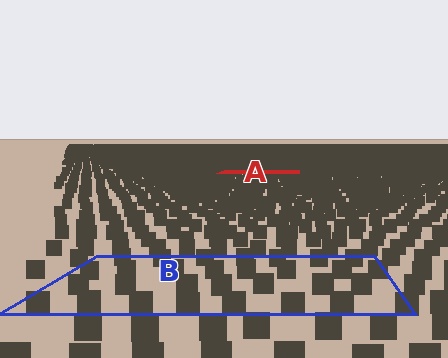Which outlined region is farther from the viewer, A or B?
Region A is farther from the viewer — the texture elements inside it appear smaller and more densely packed.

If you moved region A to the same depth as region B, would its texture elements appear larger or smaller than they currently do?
They would appear larger. At a closer depth, the same texture elements are projected at a bigger on-screen size.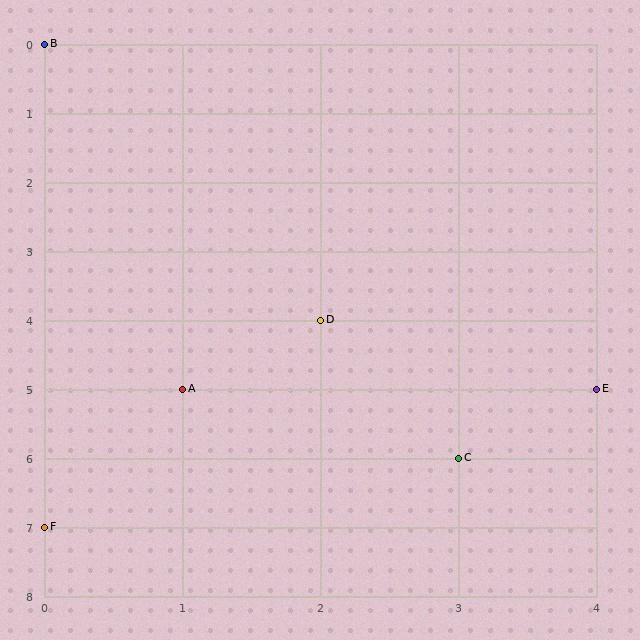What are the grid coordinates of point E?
Point E is at grid coordinates (4, 5).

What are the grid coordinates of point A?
Point A is at grid coordinates (1, 5).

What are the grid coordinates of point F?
Point F is at grid coordinates (0, 7).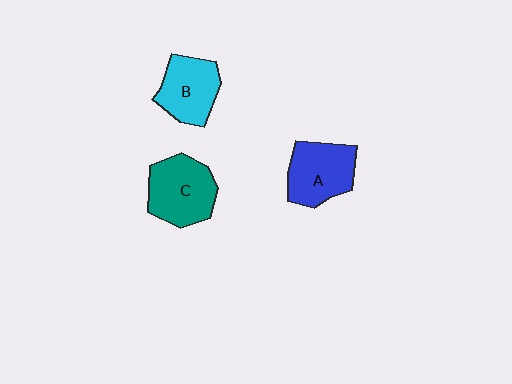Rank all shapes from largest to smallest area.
From largest to smallest: C (teal), A (blue), B (cyan).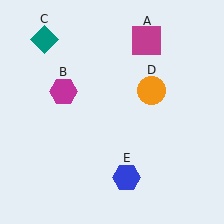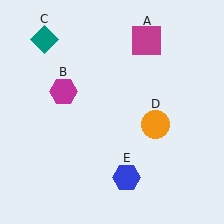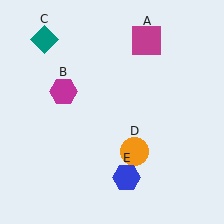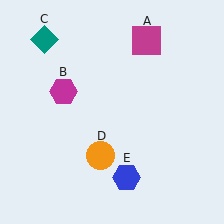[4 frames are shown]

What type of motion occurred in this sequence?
The orange circle (object D) rotated clockwise around the center of the scene.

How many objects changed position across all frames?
1 object changed position: orange circle (object D).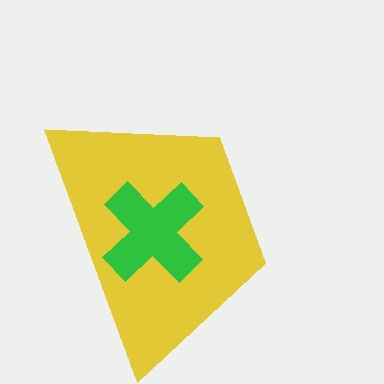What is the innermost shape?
The green cross.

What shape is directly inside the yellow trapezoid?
The green cross.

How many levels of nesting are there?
2.